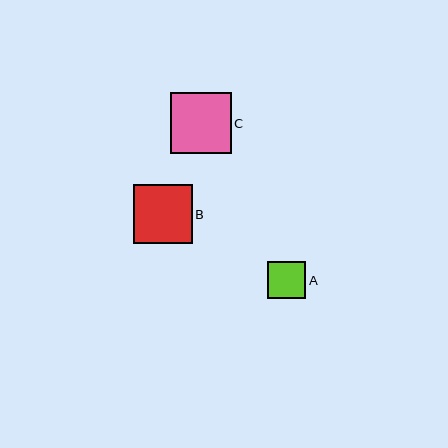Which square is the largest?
Square C is the largest with a size of approximately 61 pixels.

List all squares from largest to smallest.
From largest to smallest: C, B, A.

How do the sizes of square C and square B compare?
Square C and square B are approximately the same size.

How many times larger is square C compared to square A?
Square C is approximately 1.6 times the size of square A.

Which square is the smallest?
Square A is the smallest with a size of approximately 38 pixels.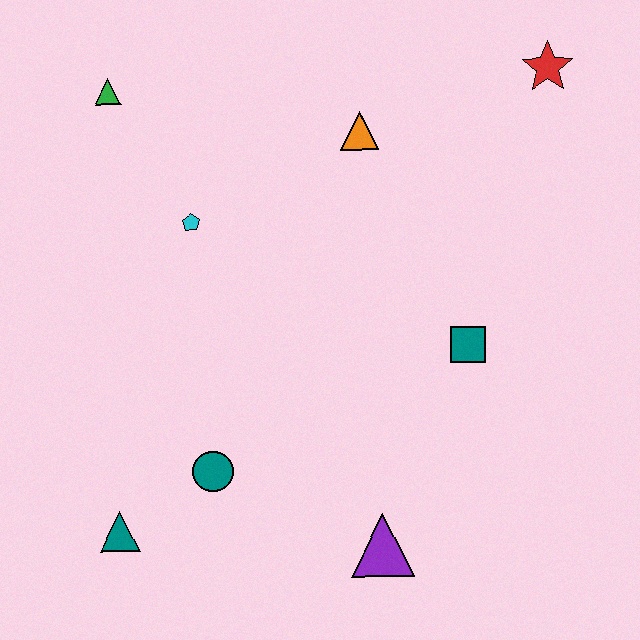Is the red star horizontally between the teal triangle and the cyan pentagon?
No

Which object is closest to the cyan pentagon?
The green triangle is closest to the cyan pentagon.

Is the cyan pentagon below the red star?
Yes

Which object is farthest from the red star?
The teal triangle is farthest from the red star.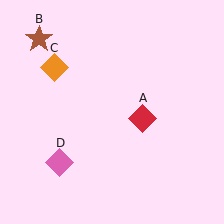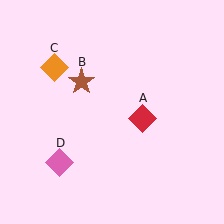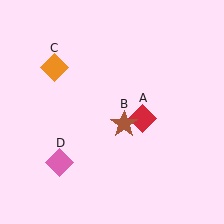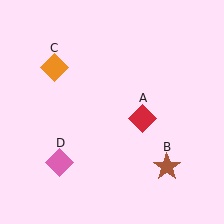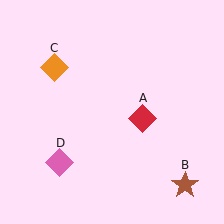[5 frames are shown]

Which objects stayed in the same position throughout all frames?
Red diamond (object A) and orange diamond (object C) and pink diamond (object D) remained stationary.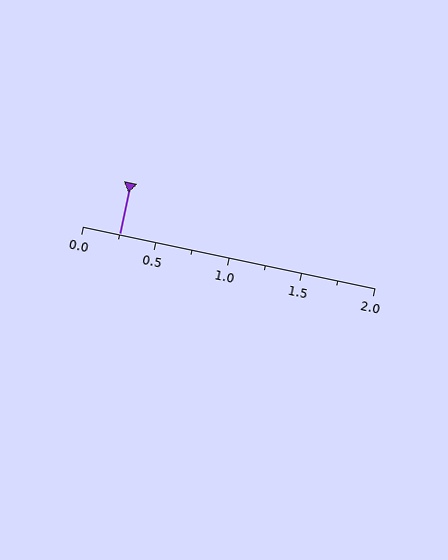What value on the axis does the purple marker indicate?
The marker indicates approximately 0.25.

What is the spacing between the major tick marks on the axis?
The major ticks are spaced 0.5 apart.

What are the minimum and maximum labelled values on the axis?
The axis runs from 0.0 to 2.0.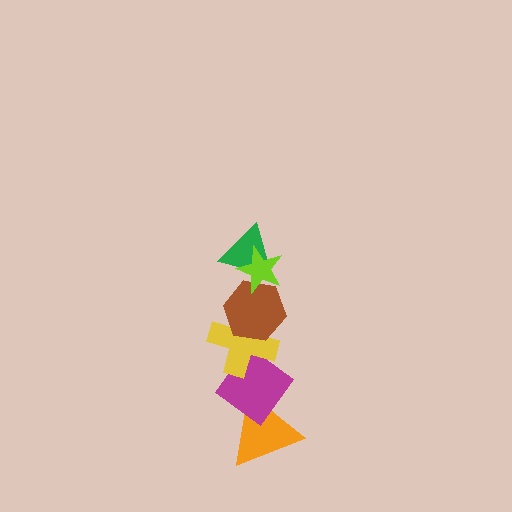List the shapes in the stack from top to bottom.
From top to bottom: the lime star, the green triangle, the brown hexagon, the yellow cross, the magenta diamond, the orange triangle.